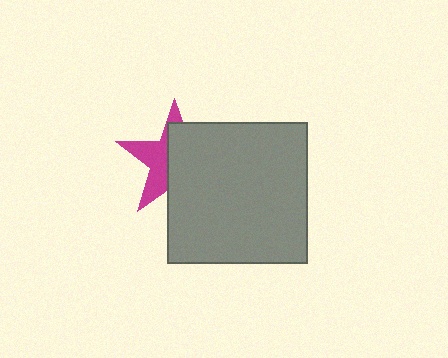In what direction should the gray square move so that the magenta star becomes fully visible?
The gray square should move right. That is the shortest direction to clear the overlap and leave the magenta star fully visible.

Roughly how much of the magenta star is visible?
A small part of it is visible (roughly 42%).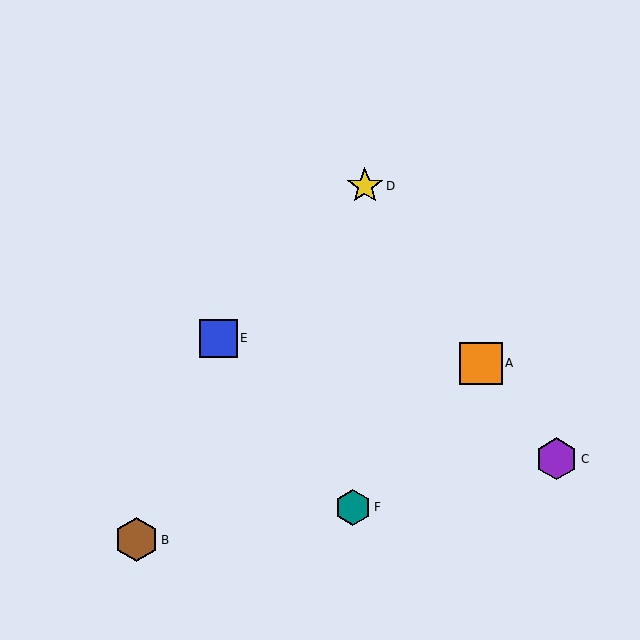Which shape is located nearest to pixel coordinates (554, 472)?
The purple hexagon (labeled C) at (557, 459) is nearest to that location.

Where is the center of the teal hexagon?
The center of the teal hexagon is at (353, 507).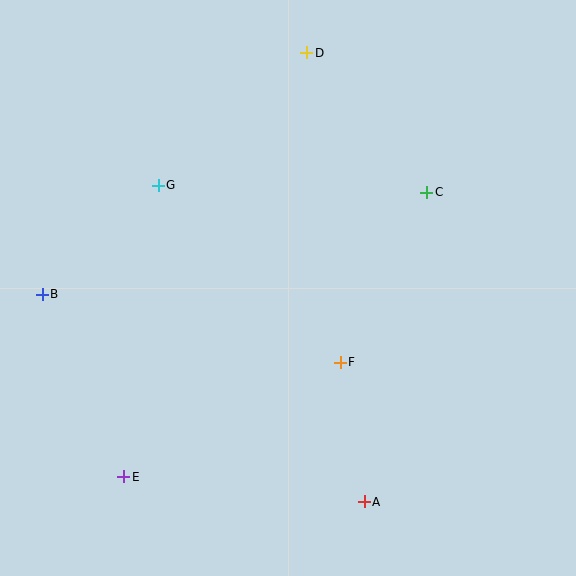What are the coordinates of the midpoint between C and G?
The midpoint between C and G is at (292, 189).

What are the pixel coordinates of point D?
Point D is at (307, 53).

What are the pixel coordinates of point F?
Point F is at (340, 362).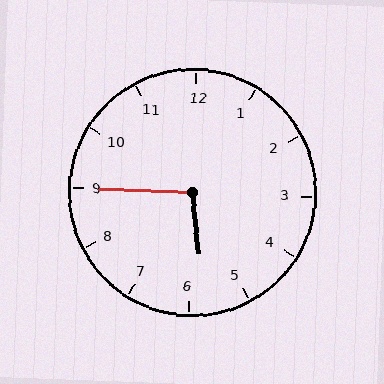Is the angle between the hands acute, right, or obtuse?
It is obtuse.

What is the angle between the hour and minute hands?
Approximately 98 degrees.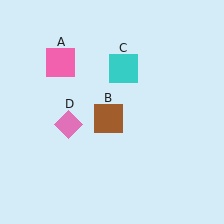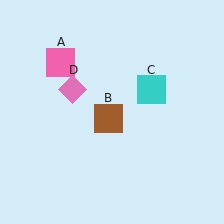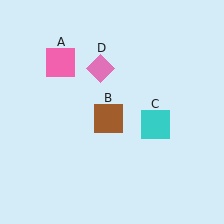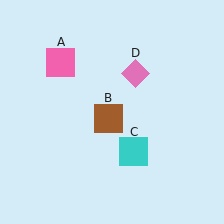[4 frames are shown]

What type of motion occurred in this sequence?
The cyan square (object C), pink diamond (object D) rotated clockwise around the center of the scene.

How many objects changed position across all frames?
2 objects changed position: cyan square (object C), pink diamond (object D).